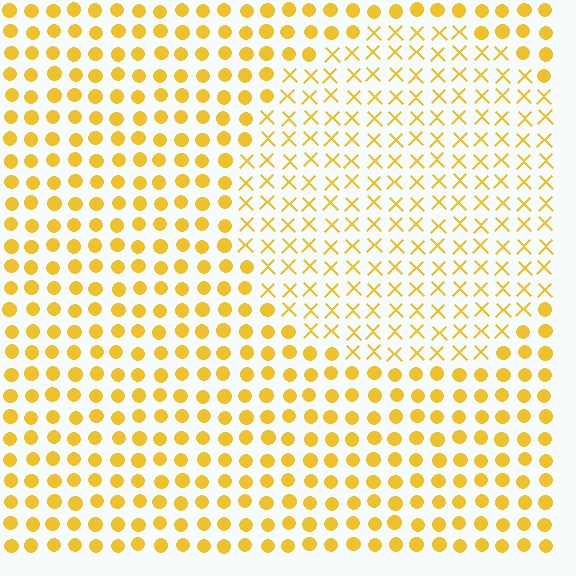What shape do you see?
I see a circle.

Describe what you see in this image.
The image is filled with small yellow elements arranged in a uniform grid. A circle-shaped region contains X marks, while the surrounding area contains circles. The boundary is defined purely by the change in element shape.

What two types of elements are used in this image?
The image uses X marks inside the circle region and circles outside it.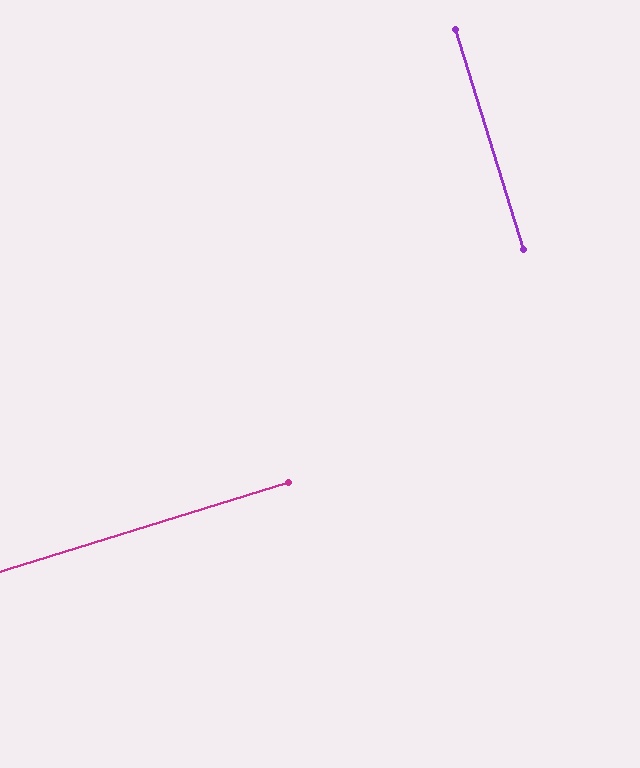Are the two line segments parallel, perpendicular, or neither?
Perpendicular — they meet at approximately 90°.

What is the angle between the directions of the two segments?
Approximately 90 degrees.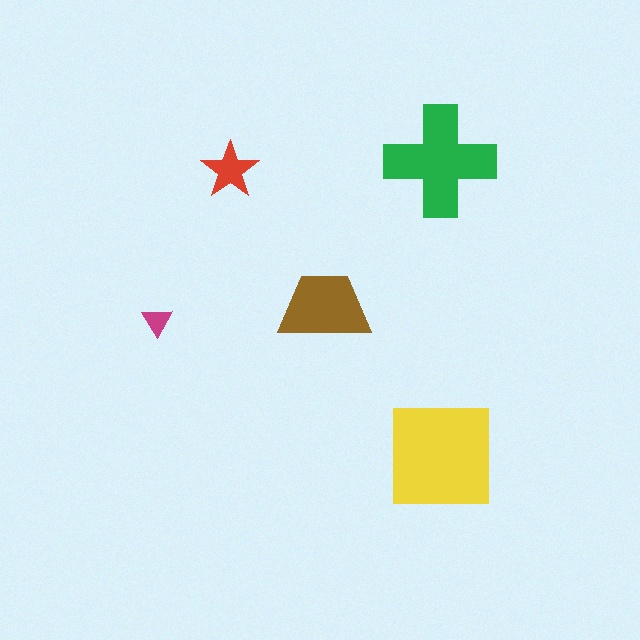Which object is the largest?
The yellow square.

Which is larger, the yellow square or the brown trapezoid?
The yellow square.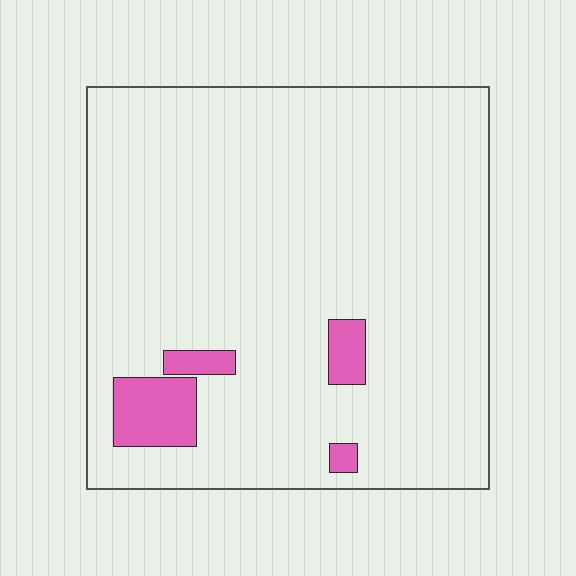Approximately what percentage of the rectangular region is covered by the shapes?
Approximately 5%.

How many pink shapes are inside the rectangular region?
4.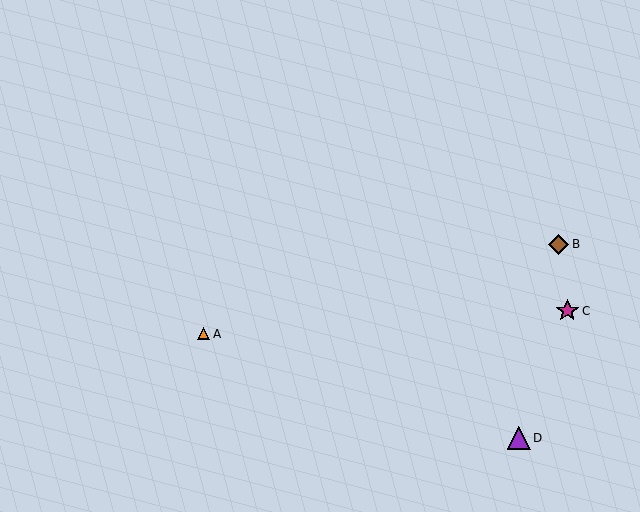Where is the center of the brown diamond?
The center of the brown diamond is at (558, 244).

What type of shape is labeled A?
Shape A is an orange triangle.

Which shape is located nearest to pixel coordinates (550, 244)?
The brown diamond (labeled B) at (558, 244) is nearest to that location.